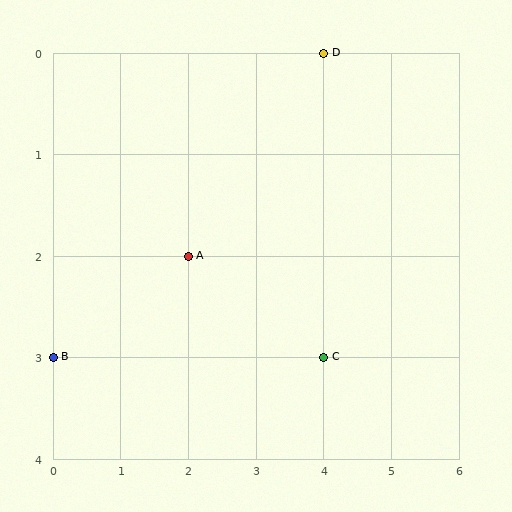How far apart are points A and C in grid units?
Points A and C are 2 columns and 1 row apart (about 2.2 grid units diagonally).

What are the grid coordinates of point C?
Point C is at grid coordinates (4, 3).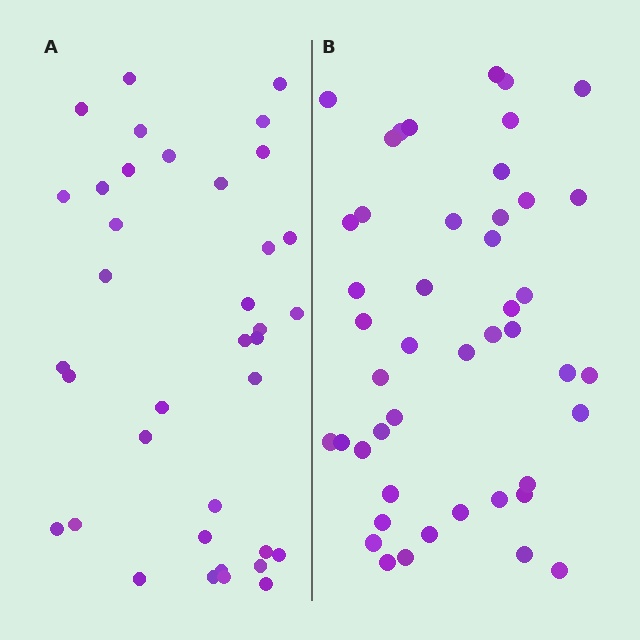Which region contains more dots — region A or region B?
Region B (the right region) has more dots.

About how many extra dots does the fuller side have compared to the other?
Region B has roughly 8 or so more dots than region A.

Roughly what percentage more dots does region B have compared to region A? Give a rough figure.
About 25% more.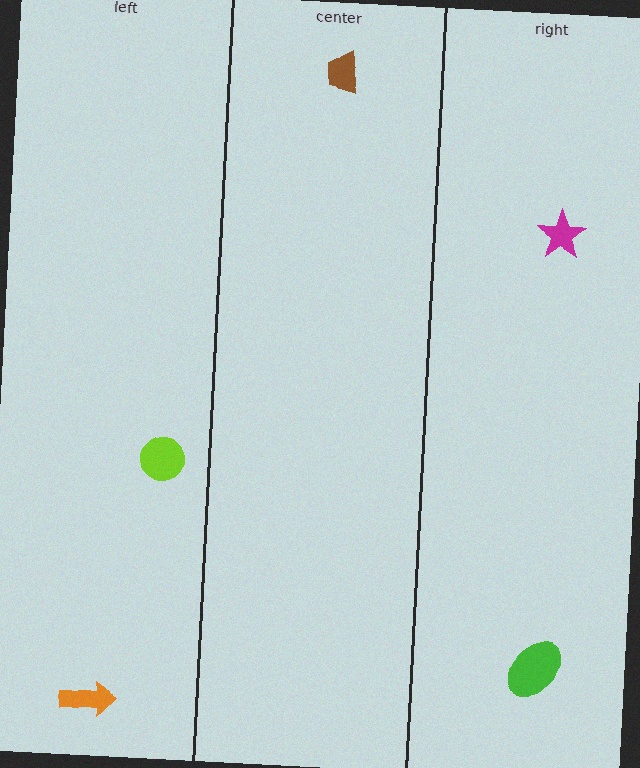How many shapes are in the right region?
2.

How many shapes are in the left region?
2.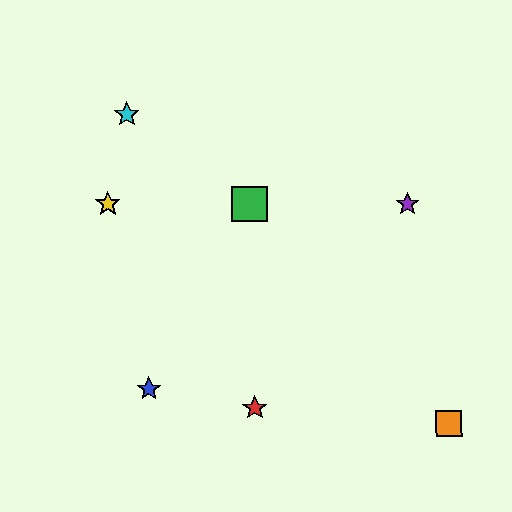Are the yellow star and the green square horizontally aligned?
Yes, both are at y≈204.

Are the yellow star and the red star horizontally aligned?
No, the yellow star is at y≈204 and the red star is at y≈408.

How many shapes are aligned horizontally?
3 shapes (the green square, the yellow star, the purple star) are aligned horizontally.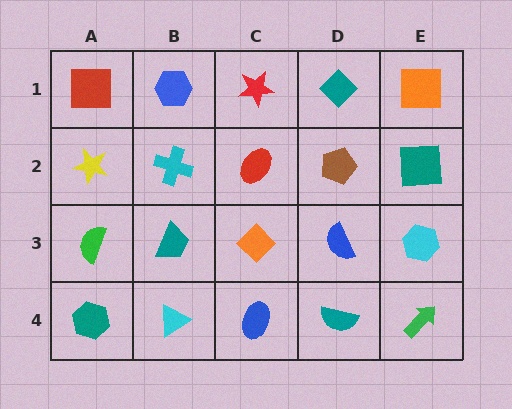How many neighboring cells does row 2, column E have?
3.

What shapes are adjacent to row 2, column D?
A teal diamond (row 1, column D), a blue semicircle (row 3, column D), a red ellipse (row 2, column C), a teal square (row 2, column E).